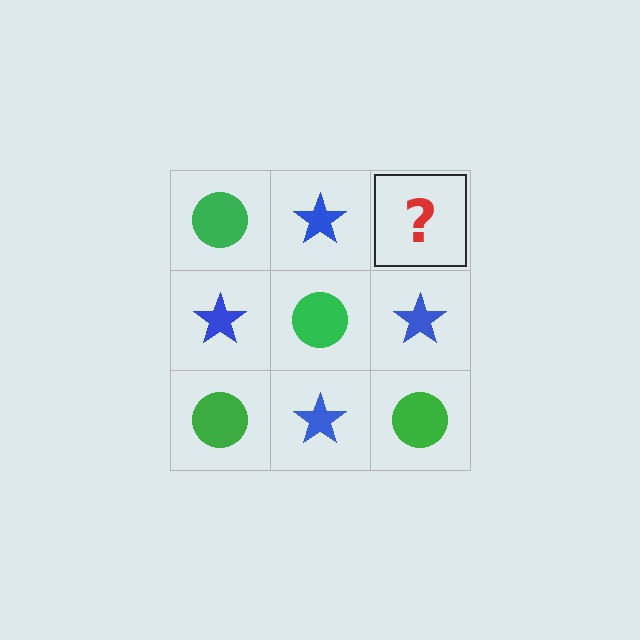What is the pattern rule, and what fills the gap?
The rule is that it alternates green circle and blue star in a checkerboard pattern. The gap should be filled with a green circle.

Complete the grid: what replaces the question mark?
The question mark should be replaced with a green circle.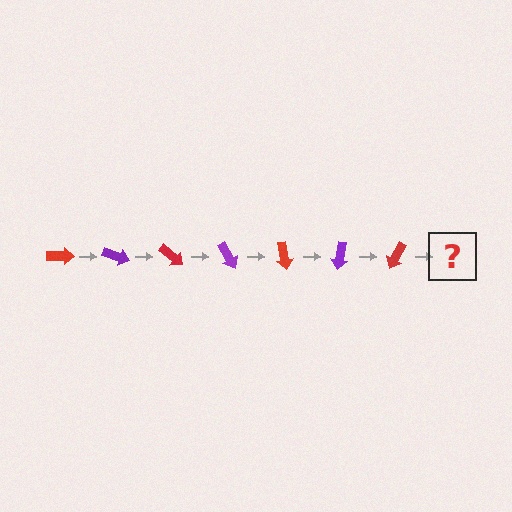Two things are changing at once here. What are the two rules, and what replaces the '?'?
The two rules are that it rotates 20 degrees each step and the color cycles through red and purple. The '?' should be a purple arrow, rotated 140 degrees from the start.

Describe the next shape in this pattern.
It should be a purple arrow, rotated 140 degrees from the start.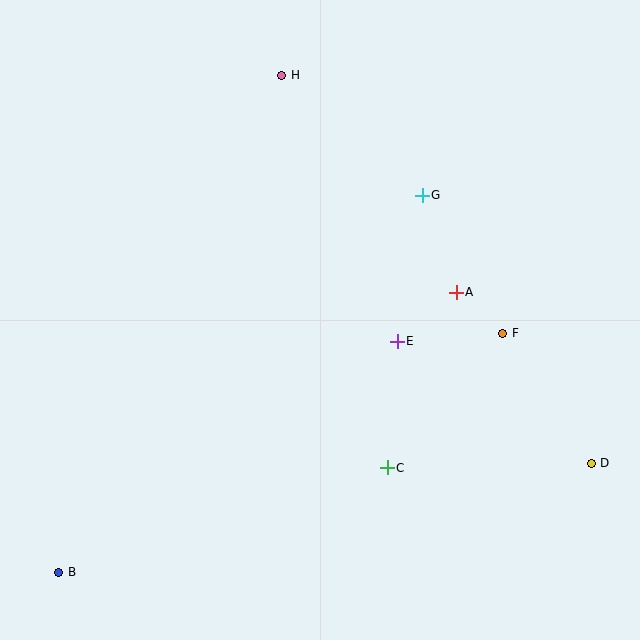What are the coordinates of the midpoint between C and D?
The midpoint between C and D is at (489, 465).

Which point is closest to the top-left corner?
Point H is closest to the top-left corner.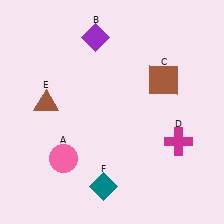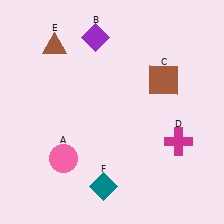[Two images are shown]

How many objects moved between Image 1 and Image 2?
1 object moved between the two images.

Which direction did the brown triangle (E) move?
The brown triangle (E) moved up.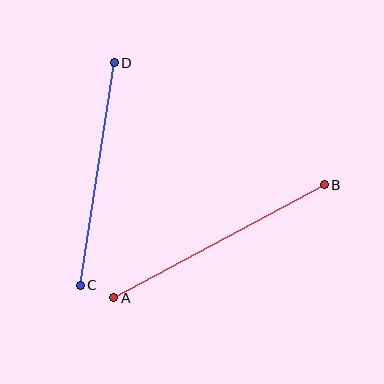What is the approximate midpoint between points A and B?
The midpoint is at approximately (219, 241) pixels.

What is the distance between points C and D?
The distance is approximately 225 pixels.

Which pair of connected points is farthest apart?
Points A and B are farthest apart.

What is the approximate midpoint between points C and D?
The midpoint is at approximately (97, 174) pixels.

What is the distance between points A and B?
The distance is approximately 239 pixels.